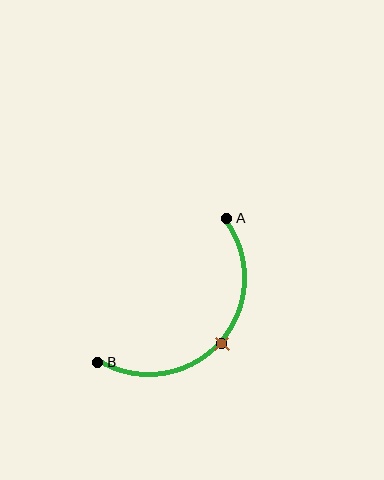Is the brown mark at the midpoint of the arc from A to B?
Yes. The brown mark lies on the arc at equal arc-length from both A and B — it is the arc midpoint.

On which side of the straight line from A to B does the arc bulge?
The arc bulges below and to the right of the straight line connecting A and B.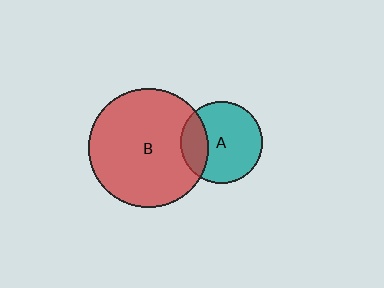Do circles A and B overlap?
Yes.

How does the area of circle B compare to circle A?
Approximately 2.1 times.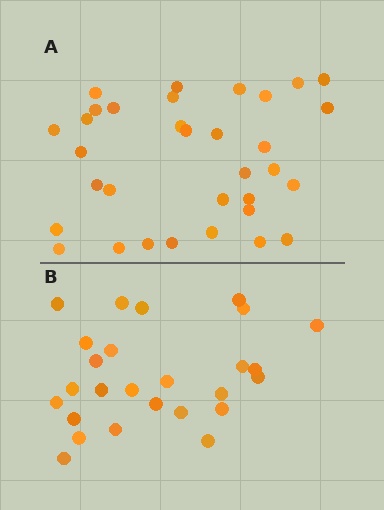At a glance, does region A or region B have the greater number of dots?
Region A (the top region) has more dots.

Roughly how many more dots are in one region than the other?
Region A has roughly 8 or so more dots than region B.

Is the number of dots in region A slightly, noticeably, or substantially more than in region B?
Region A has noticeably more, but not dramatically so. The ratio is roughly 1.3 to 1.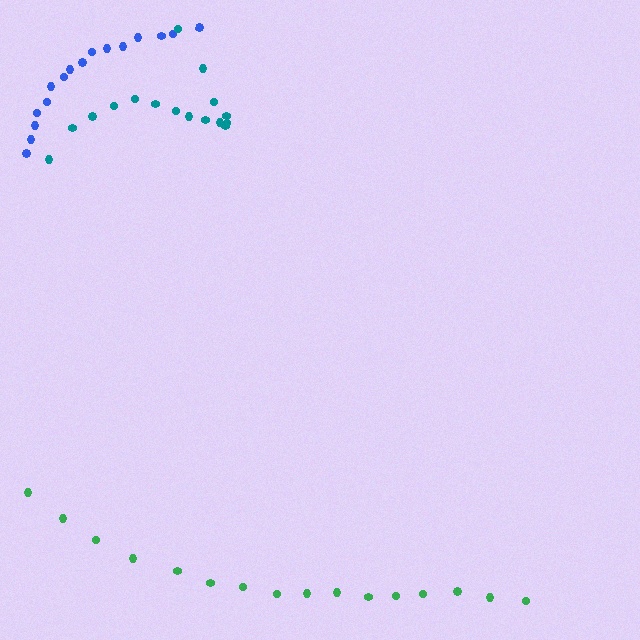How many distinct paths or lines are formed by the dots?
There are 3 distinct paths.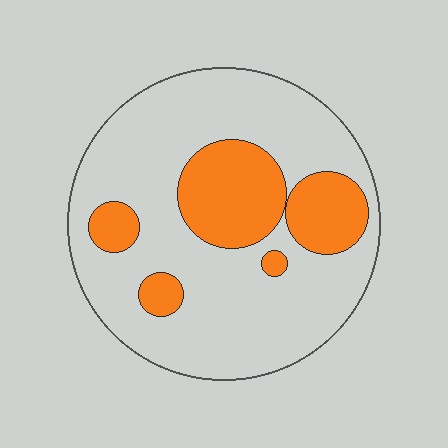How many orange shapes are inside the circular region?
5.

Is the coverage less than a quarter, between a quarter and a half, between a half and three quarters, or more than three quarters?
Less than a quarter.